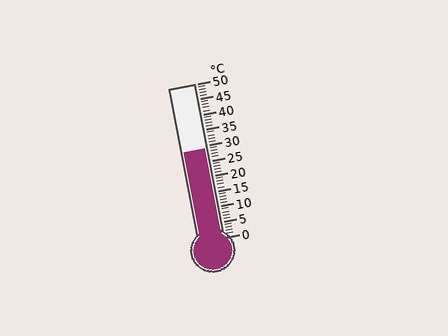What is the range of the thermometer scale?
The thermometer scale ranges from 0°C to 50°C.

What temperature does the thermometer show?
The thermometer shows approximately 29°C.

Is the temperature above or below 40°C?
The temperature is below 40°C.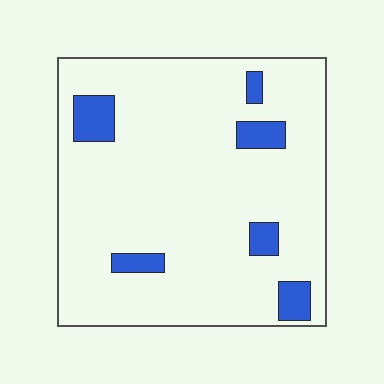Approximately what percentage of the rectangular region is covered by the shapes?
Approximately 10%.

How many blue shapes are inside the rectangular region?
6.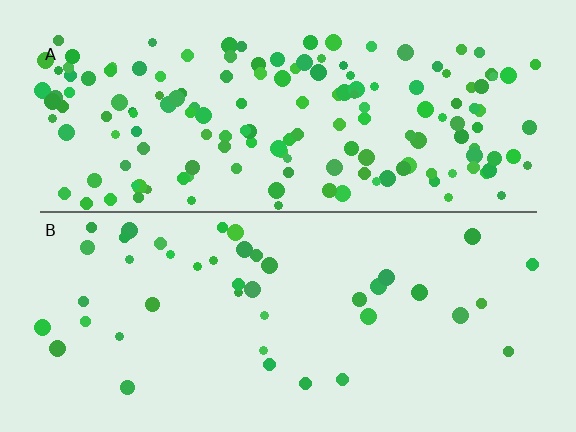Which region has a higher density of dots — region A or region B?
A (the top).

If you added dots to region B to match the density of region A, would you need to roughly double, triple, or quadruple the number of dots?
Approximately quadruple.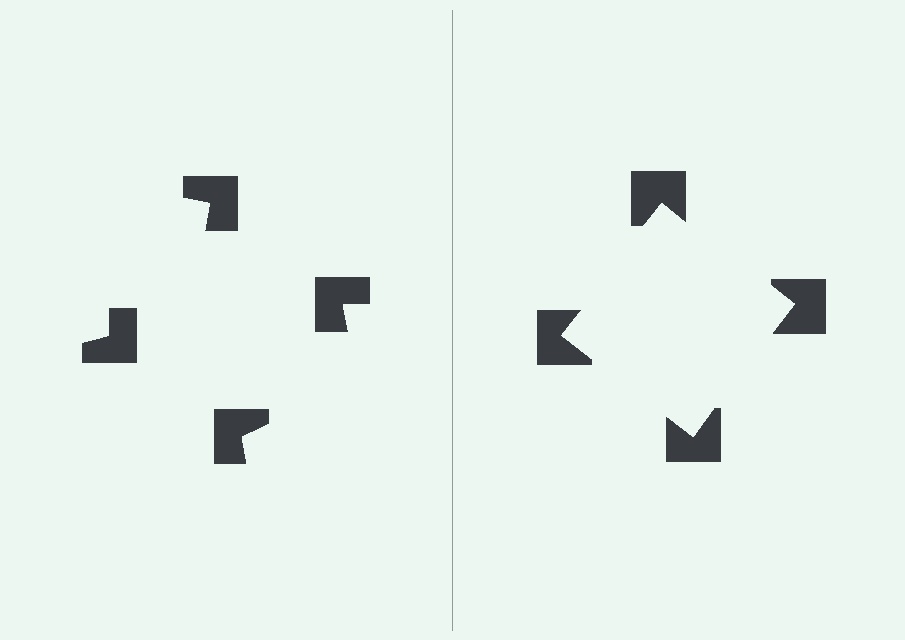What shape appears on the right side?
An illusory square.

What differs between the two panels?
The notched squares are positioned identically on both sides; only the wedge orientations differ. On the right they align to a square; on the left they are misaligned.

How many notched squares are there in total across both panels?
8 — 4 on each side.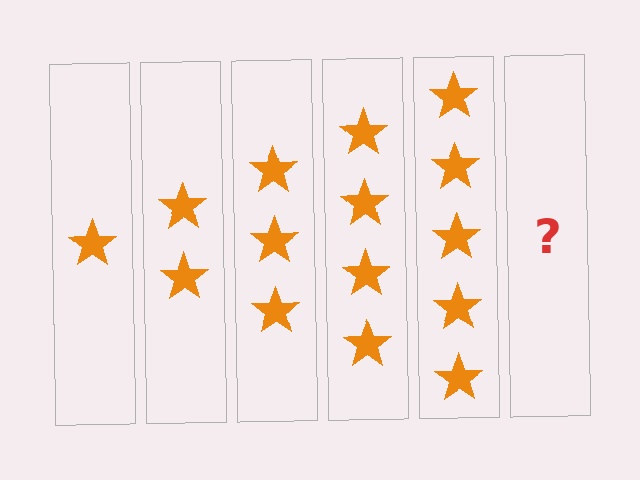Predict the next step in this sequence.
The next step is 6 stars.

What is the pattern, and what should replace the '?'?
The pattern is that each step adds one more star. The '?' should be 6 stars.